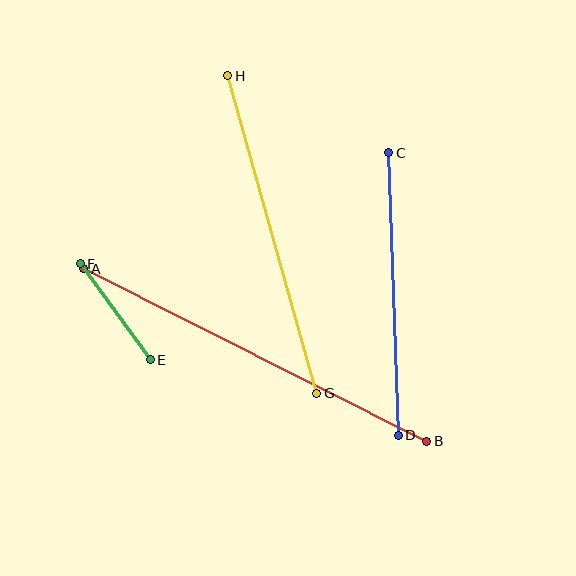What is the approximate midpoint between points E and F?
The midpoint is at approximately (115, 312) pixels.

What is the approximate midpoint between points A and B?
The midpoint is at approximately (255, 355) pixels.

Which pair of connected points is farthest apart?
Points A and B are farthest apart.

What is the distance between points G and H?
The distance is approximately 330 pixels.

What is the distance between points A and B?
The distance is approximately 384 pixels.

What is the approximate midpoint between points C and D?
The midpoint is at approximately (393, 294) pixels.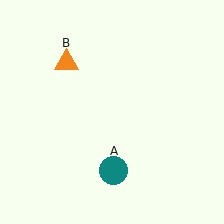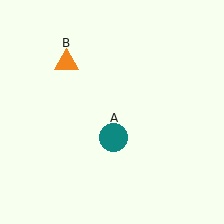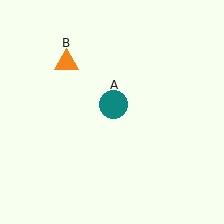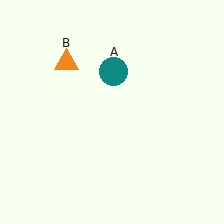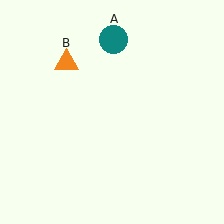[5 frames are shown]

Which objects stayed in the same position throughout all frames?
Orange triangle (object B) remained stationary.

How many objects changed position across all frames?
1 object changed position: teal circle (object A).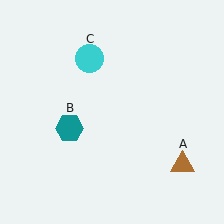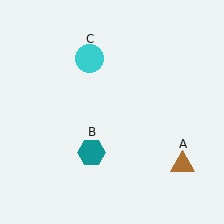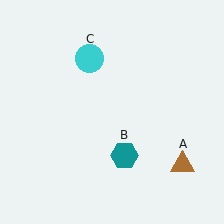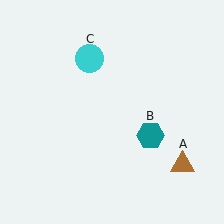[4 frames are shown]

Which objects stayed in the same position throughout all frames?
Brown triangle (object A) and cyan circle (object C) remained stationary.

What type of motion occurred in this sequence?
The teal hexagon (object B) rotated counterclockwise around the center of the scene.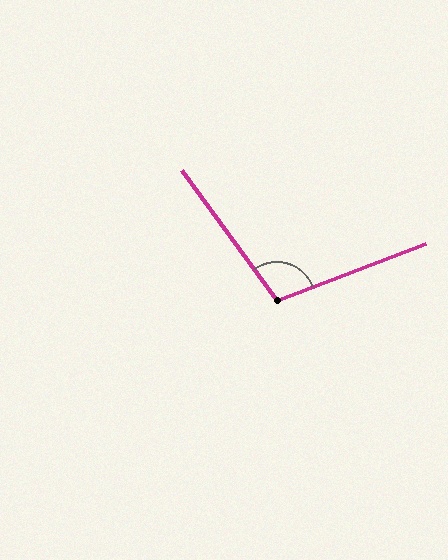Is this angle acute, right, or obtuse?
It is obtuse.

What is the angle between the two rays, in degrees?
Approximately 105 degrees.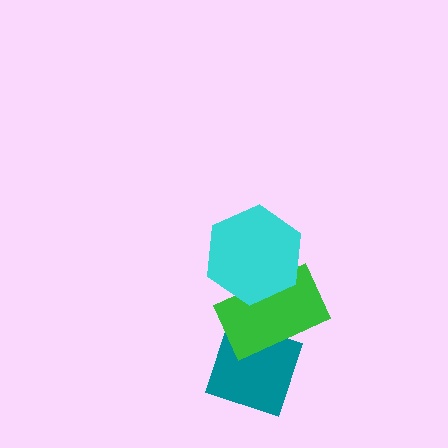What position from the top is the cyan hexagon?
The cyan hexagon is 1st from the top.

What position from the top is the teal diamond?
The teal diamond is 3rd from the top.